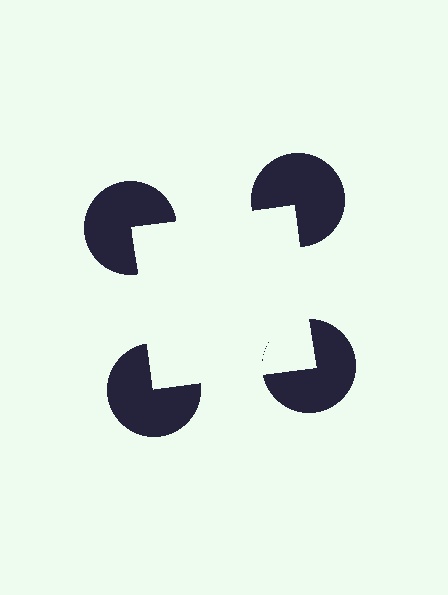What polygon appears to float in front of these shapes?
An illusory square — its edges are inferred from the aligned wedge cuts in the pac-man discs, not physically drawn.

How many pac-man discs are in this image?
There are 4 — one at each vertex of the illusory square.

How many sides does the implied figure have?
4 sides.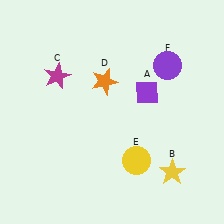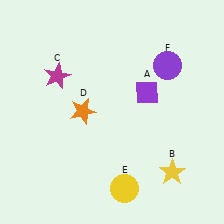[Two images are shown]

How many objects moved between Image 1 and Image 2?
2 objects moved between the two images.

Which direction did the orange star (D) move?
The orange star (D) moved down.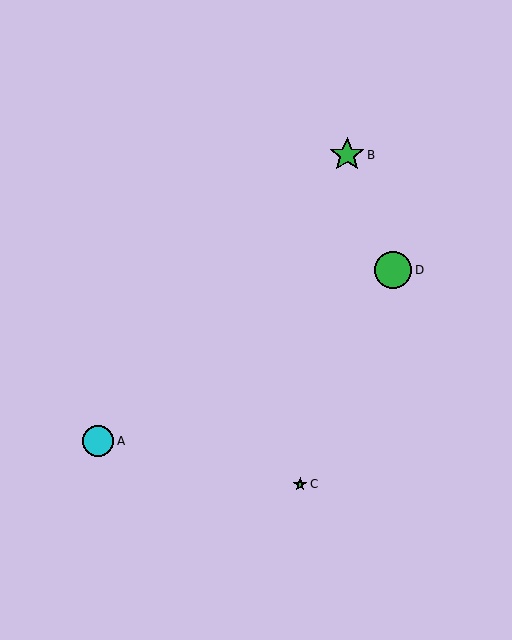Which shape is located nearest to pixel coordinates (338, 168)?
The green star (labeled B) at (347, 155) is nearest to that location.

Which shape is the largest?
The green circle (labeled D) is the largest.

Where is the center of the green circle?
The center of the green circle is at (393, 270).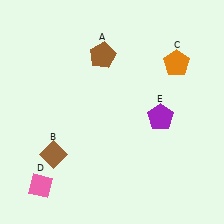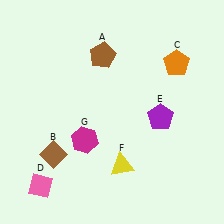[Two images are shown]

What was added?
A yellow triangle (F), a magenta hexagon (G) were added in Image 2.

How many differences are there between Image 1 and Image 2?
There are 2 differences between the two images.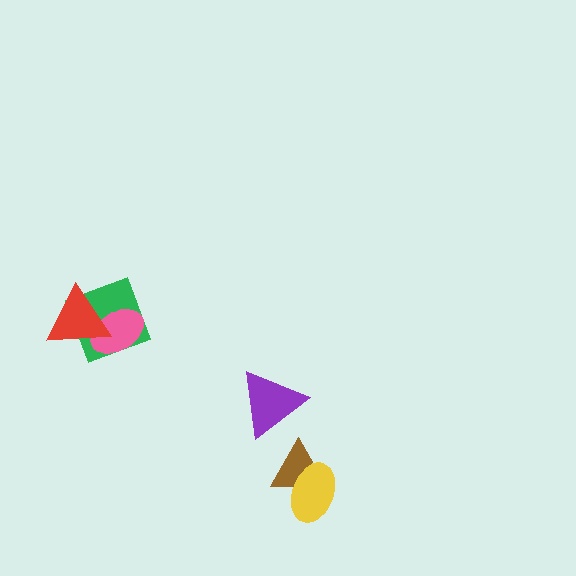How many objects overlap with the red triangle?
2 objects overlap with the red triangle.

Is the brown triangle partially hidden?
Yes, it is partially covered by another shape.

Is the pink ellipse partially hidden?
Yes, it is partially covered by another shape.